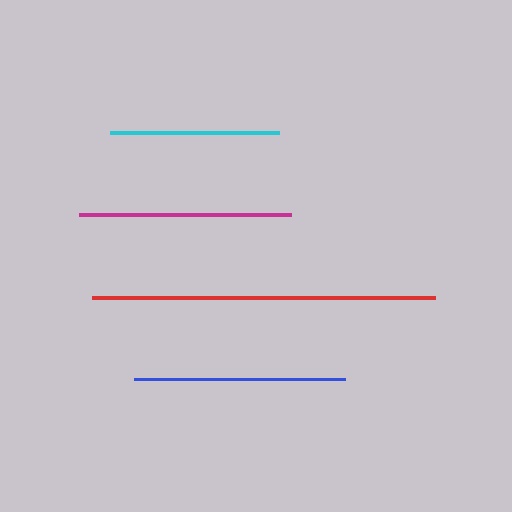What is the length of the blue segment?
The blue segment is approximately 212 pixels long.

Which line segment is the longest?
The red line is the longest at approximately 343 pixels.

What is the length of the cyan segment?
The cyan segment is approximately 169 pixels long.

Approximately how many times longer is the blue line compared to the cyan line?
The blue line is approximately 1.3 times the length of the cyan line.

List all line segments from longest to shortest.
From longest to shortest: red, magenta, blue, cyan.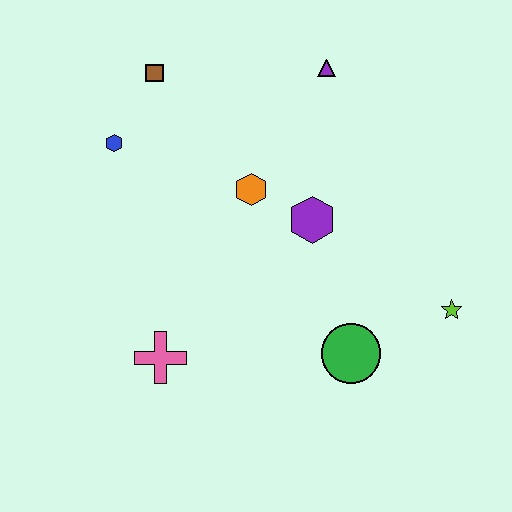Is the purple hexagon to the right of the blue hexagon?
Yes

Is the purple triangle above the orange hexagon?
Yes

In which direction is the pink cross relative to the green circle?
The pink cross is to the left of the green circle.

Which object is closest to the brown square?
The blue hexagon is closest to the brown square.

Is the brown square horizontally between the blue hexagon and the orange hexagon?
Yes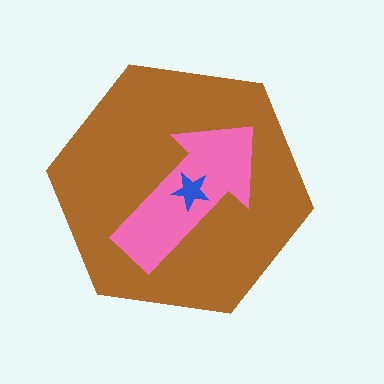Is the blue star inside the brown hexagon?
Yes.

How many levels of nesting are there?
3.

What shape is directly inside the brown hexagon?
The pink arrow.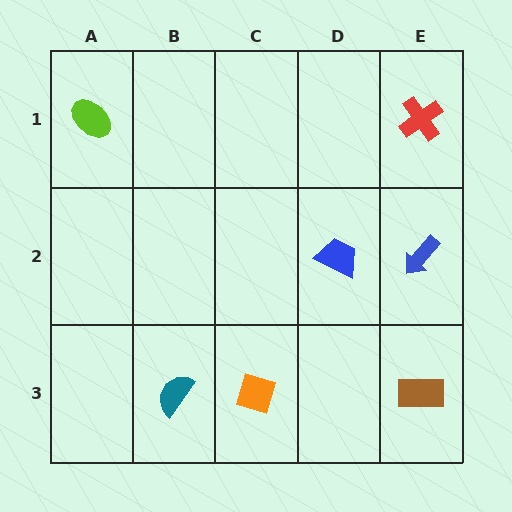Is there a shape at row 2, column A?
No, that cell is empty.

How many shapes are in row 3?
3 shapes.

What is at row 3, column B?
A teal semicircle.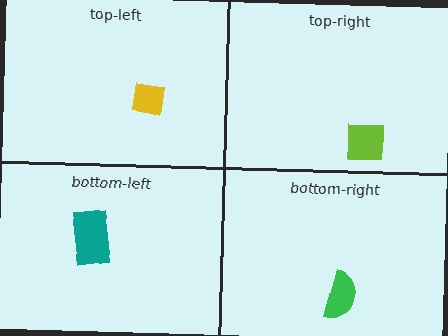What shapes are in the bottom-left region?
The teal rectangle.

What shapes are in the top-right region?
The lime square.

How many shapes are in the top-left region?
1.